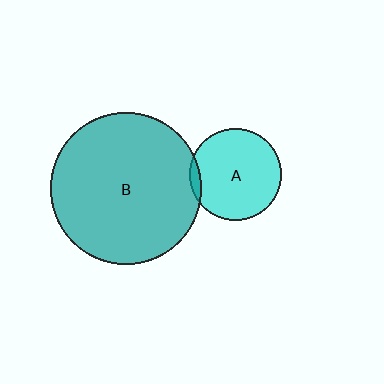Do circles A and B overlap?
Yes.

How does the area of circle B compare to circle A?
Approximately 2.7 times.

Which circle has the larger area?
Circle B (teal).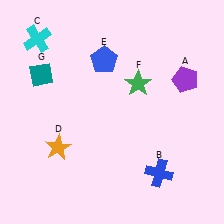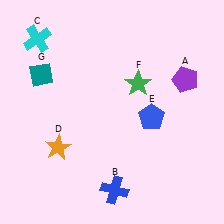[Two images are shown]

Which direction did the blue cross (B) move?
The blue cross (B) moved left.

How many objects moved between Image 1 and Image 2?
2 objects moved between the two images.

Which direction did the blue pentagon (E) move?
The blue pentagon (E) moved down.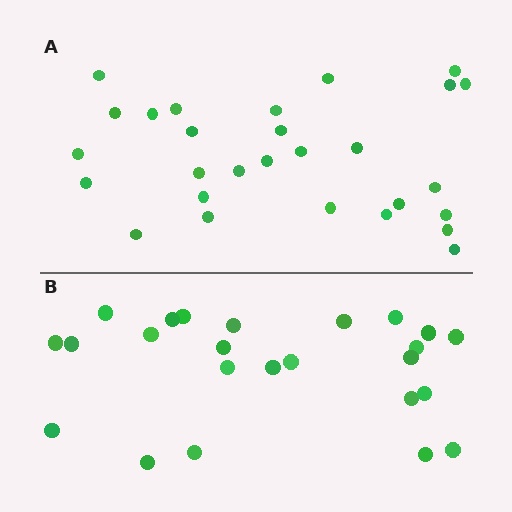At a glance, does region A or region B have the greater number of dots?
Region A (the top region) has more dots.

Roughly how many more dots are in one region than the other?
Region A has about 4 more dots than region B.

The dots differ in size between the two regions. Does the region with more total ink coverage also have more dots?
No. Region B has more total ink coverage because its dots are larger, but region A actually contains more individual dots. Total area can be misleading — the number of items is what matters here.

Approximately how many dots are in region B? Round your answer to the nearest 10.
About 20 dots. (The exact count is 24, which rounds to 20.)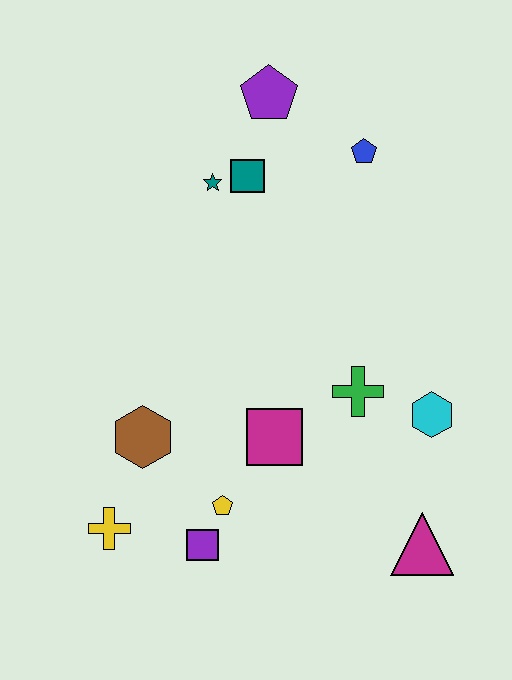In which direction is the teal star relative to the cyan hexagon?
The teal star is above the cyan hexagon.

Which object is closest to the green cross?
The cyan hexagon is closest to the green cross.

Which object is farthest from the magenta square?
The purple pentagon is farthest from the magenta square.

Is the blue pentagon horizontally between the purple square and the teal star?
No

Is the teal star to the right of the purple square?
Yes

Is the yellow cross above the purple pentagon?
No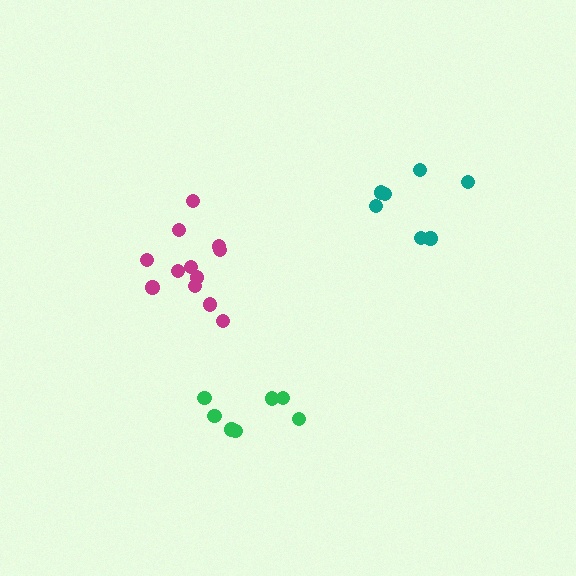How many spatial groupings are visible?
There are 3 spatial groupings.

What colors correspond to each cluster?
The clusters are colored: teal, magenta, green.